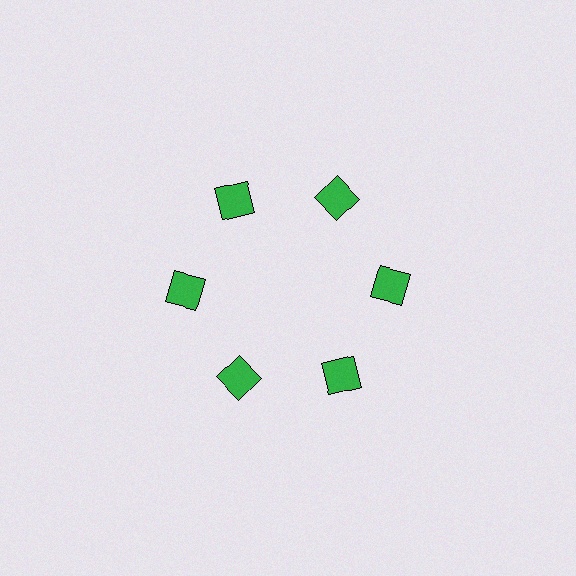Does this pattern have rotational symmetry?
Yes, this pattern has 6-fold rotational symmetry. It looks the same after rotating 60 degrees around the center.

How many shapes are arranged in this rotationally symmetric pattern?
There are 6 shapes, arranged in 6 groups of 1.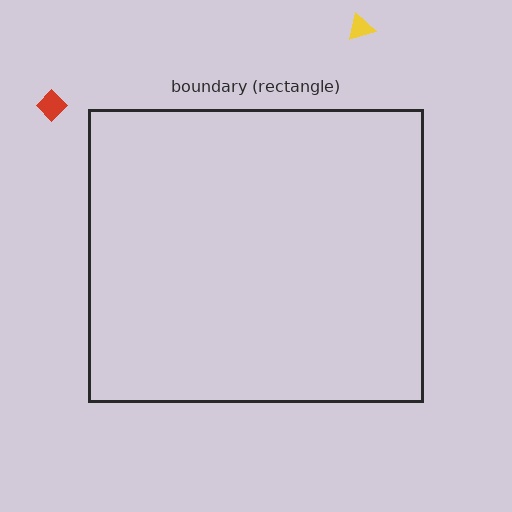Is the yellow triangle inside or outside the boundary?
Outside.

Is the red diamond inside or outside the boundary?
Outside.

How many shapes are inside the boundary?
0 inside, 2 outside.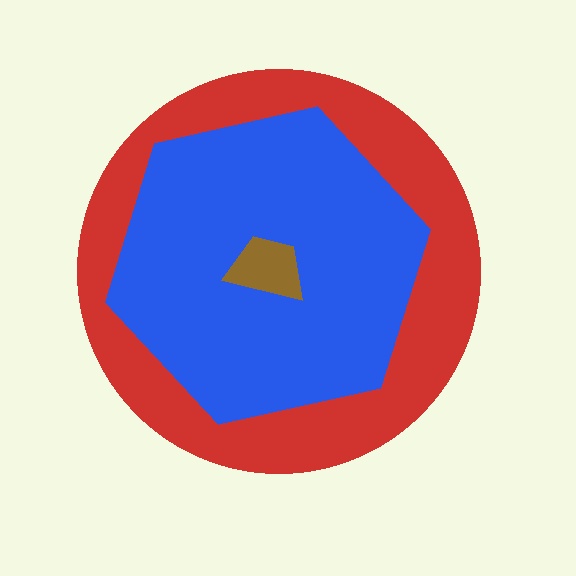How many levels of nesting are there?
3.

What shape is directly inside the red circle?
The blue hexagon.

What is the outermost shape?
The red circle.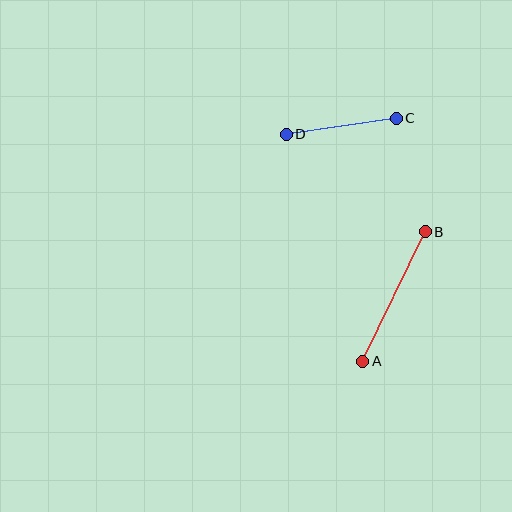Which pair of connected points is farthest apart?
Points A and B are farthest apart.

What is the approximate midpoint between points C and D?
The midpoint is at approximately (341, 126) pixels.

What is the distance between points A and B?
The distance is approximately 144 pixels.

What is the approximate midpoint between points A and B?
The midpoint is at approximately (394, 297) pixels.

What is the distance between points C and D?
The distance is approximately 111 pixels.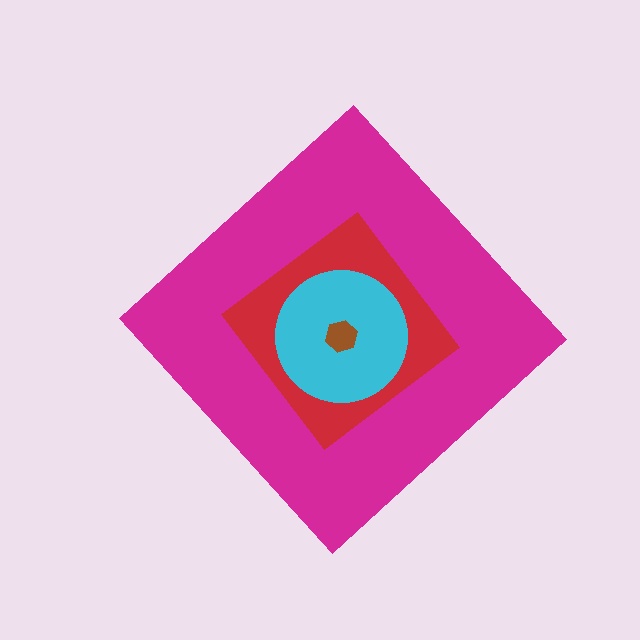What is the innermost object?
The brown hexagon.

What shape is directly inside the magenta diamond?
The red diamond.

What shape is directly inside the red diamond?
The cyan circle.